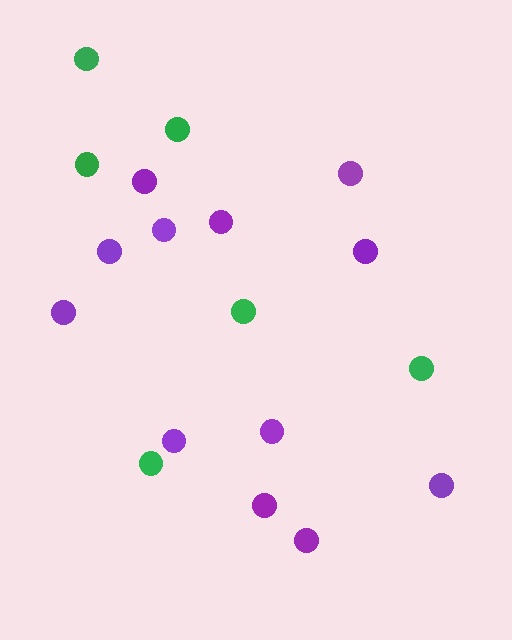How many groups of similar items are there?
There are 2 groups: one group of green circles (6) and one group of purple circles (12).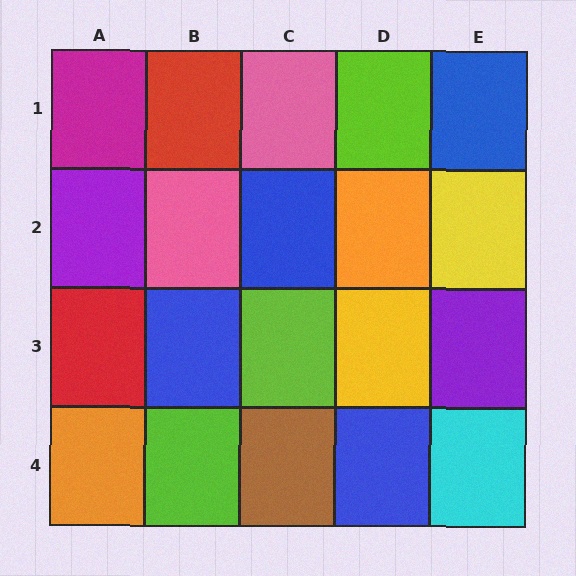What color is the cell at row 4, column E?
Cyan.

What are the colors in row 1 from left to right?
Magenta, red, pink, lime, blue.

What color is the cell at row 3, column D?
Yellow.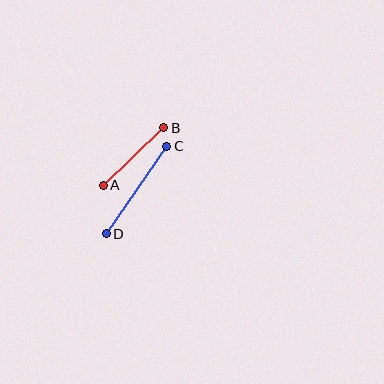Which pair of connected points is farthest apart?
Points C and D are farthest apart.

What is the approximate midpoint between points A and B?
The midpoint is at approximately (133, 157) pixels.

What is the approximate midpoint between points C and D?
The midpoint is at approximately (136, 190) pixels.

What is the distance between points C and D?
The distance is approximately 106 pixels.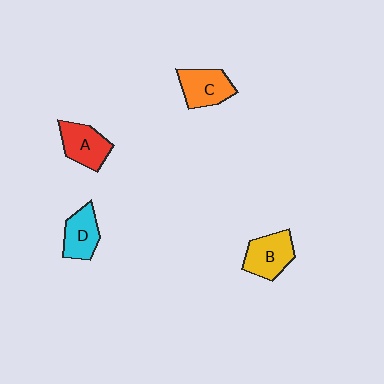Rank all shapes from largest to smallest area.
From largest to smallest: B (yellow), C (orange), A (red), D (cyan).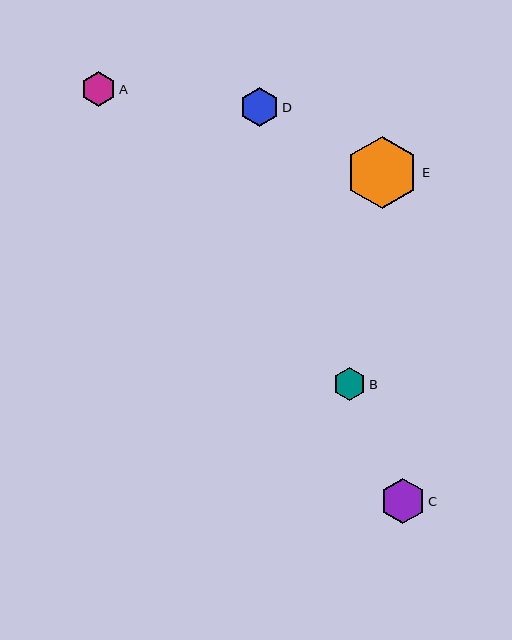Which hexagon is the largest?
Hexagon E is the largest with a size of approximately 73 pixels.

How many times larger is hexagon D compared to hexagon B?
Hexagon D is approximately 1.2 times the size of hexagon B.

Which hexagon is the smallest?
Hexagon B is the smallest with a size of approximately 32 pixels.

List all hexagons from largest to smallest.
From largest to smallest: E, C, D, A, B.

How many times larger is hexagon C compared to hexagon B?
Hexagon C is approximately 1.4 times the size of hexagon B.